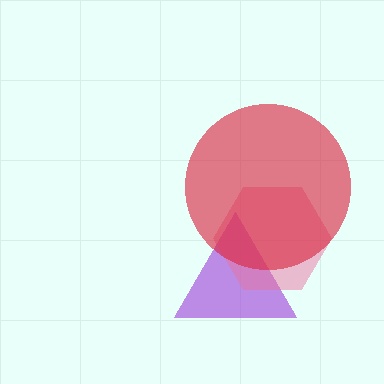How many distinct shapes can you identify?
There are 3 distinct shapes: a purple triangle, a pink hexagon, a red circle.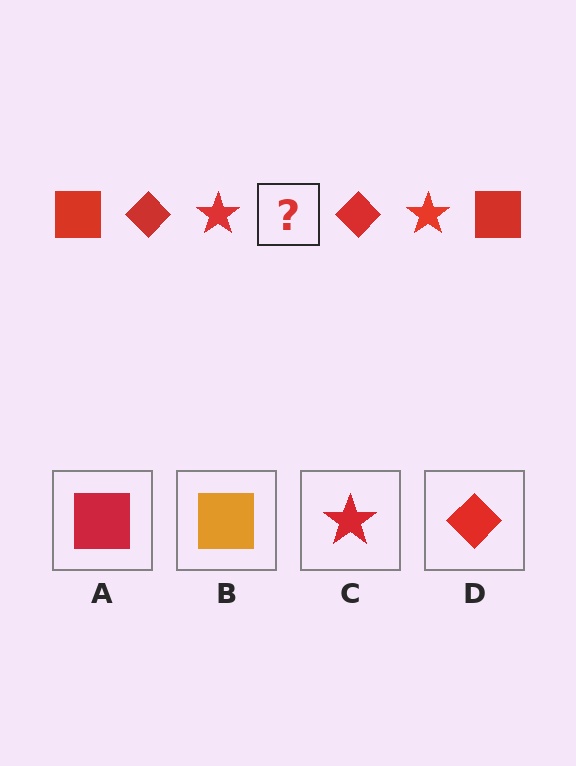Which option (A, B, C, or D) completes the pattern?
A.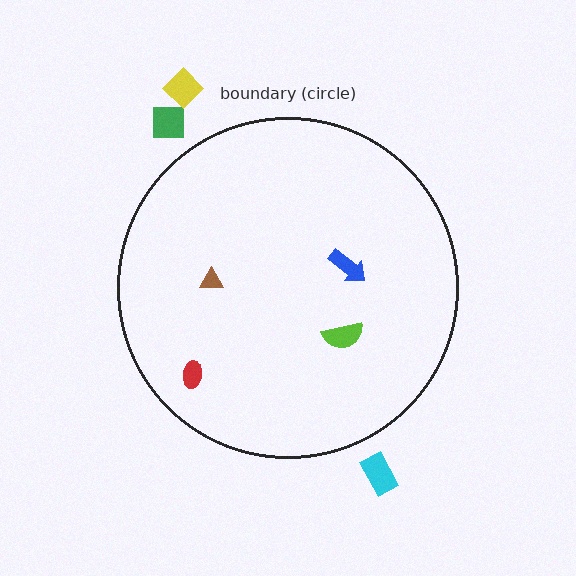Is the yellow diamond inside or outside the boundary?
Outside.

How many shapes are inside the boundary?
4 inside, 3 outside.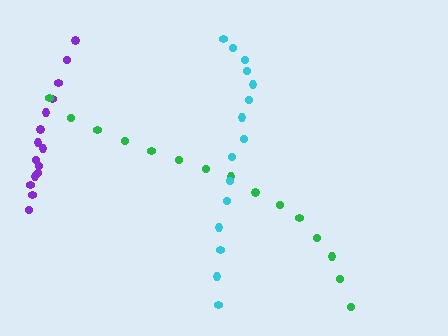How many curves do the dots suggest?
There are 3 distinct paths.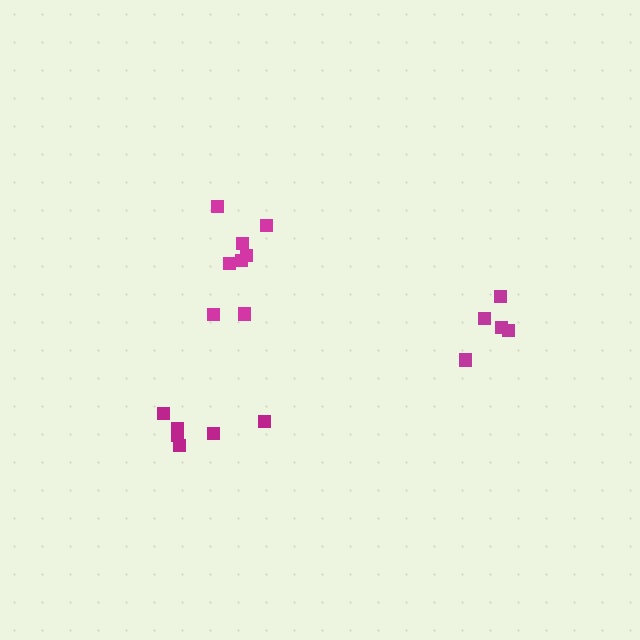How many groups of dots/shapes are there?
There are 3 groups.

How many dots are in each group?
Group 1: 5 dots, Group 2: 8 dots, Group 3: 6 dots (19 total).